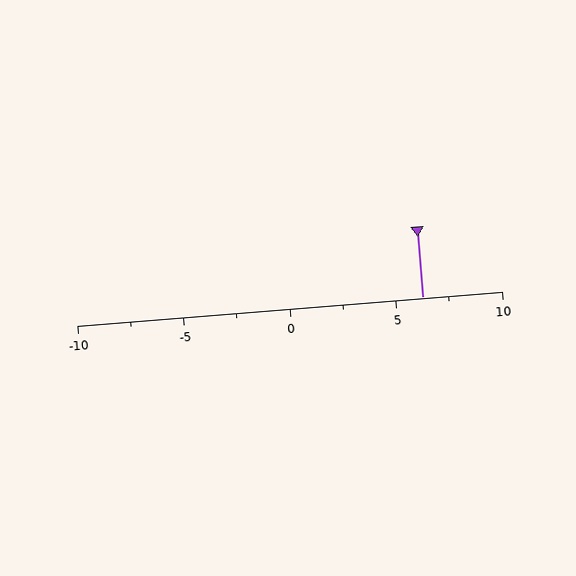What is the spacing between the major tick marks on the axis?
The major ticks are spaced 5 apart.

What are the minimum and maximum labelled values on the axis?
The axis runs from -10 to 10.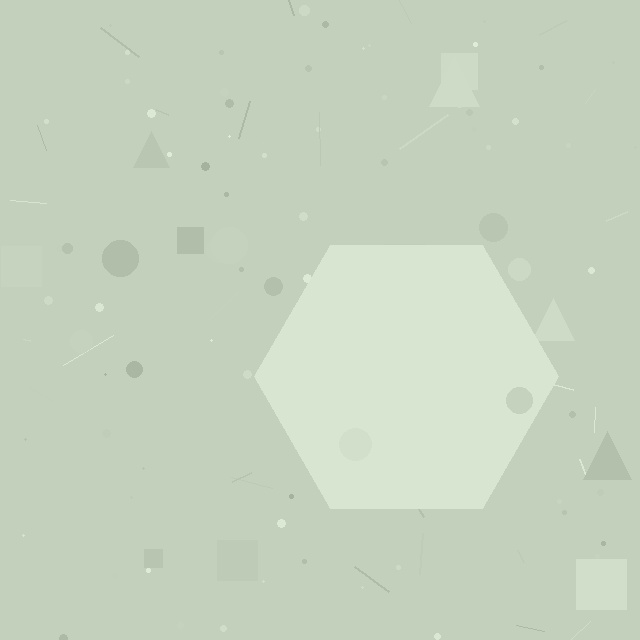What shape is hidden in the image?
A hexagon is hidden in the image.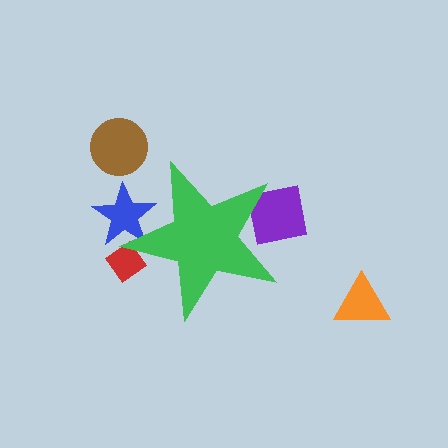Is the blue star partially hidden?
Yes, the blue star is partially hidden behind the green star.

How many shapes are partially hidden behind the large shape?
3 shapes are partially hidden.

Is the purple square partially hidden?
Yes, the purple square is partially hidden behind the green star.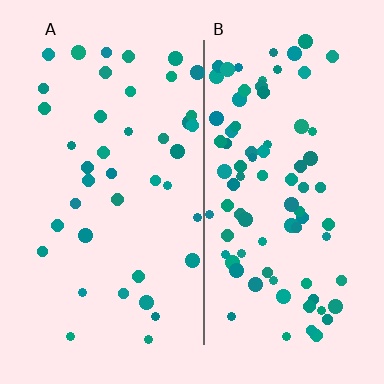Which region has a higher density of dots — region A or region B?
B (the right).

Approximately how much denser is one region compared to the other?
Approximately 2.0× — region B over region A.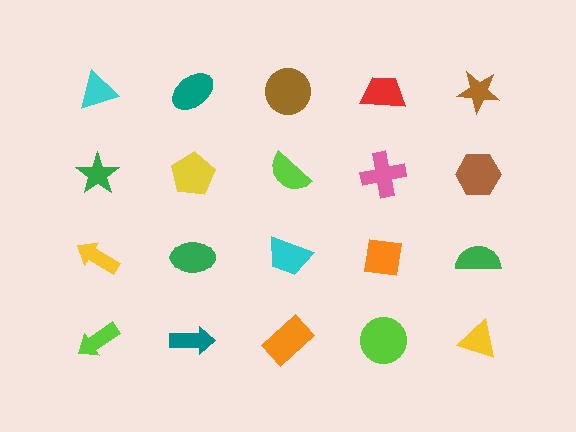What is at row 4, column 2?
A teal arrow.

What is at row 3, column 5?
A green semicircle.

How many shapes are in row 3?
5 shapes.